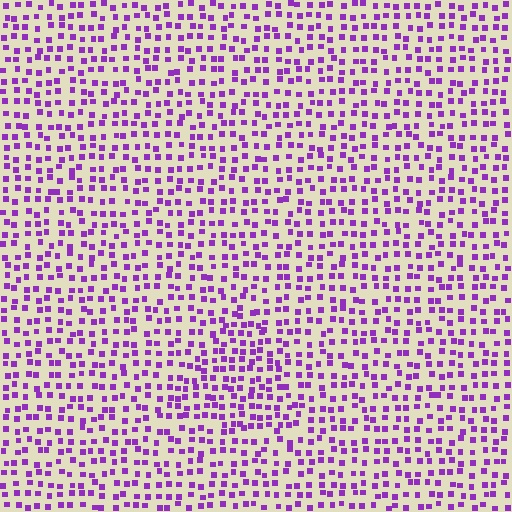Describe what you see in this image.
The image contains small purple elements arranged at two different densities. A triangle-shaped region is visible where the elements are more densely packed than the surrounding area.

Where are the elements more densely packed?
The elements are more densely packed inside the triangle boundary.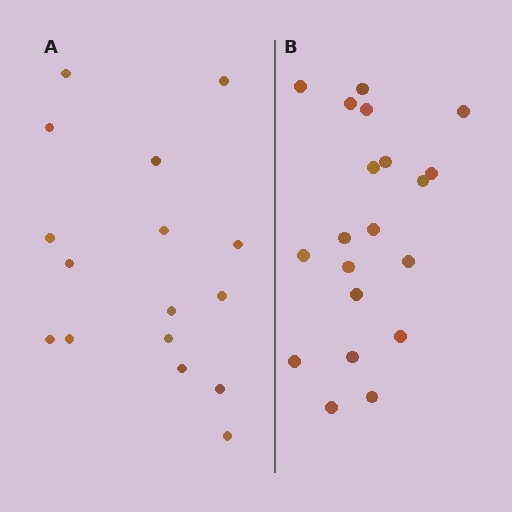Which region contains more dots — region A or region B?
Region B (the right region) has more dots.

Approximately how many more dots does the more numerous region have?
Region B has about 4 more dots than region A.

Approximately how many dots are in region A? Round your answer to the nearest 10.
About 20 dots. (The exact count is 16, which rounds to 20.)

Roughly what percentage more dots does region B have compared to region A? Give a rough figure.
About 25% more.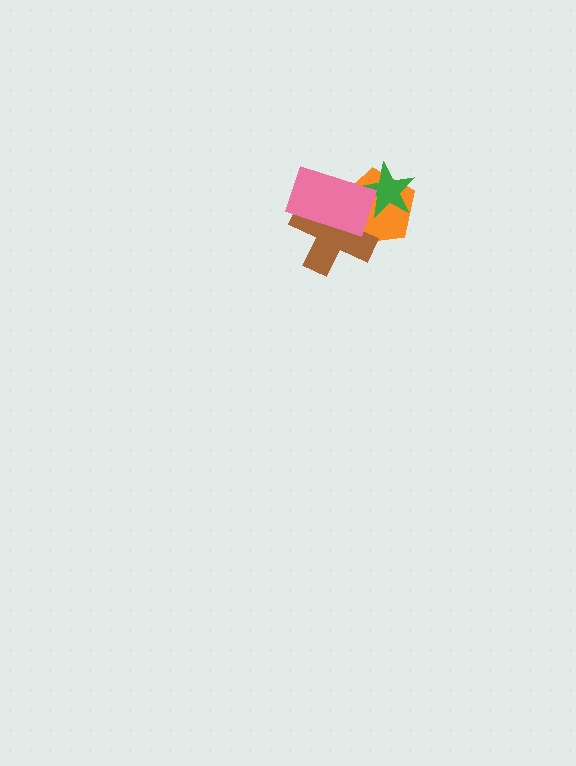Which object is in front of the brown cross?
The pink rectangle is in front of the brown cross.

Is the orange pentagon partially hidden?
Yes, it is partially covered by another shape.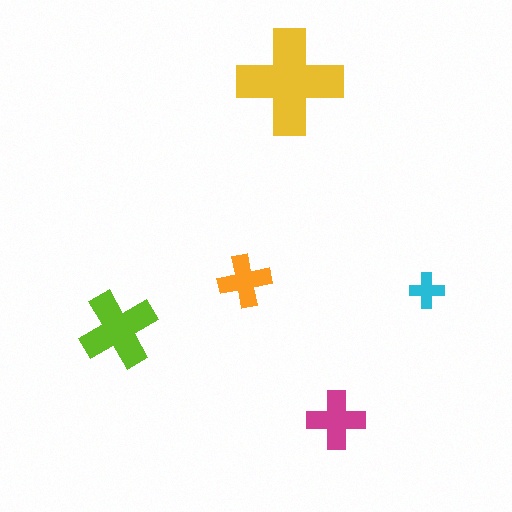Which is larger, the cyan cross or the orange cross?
The orange one.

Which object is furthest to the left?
The lime cross is leftmost.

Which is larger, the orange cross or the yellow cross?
The yellow one.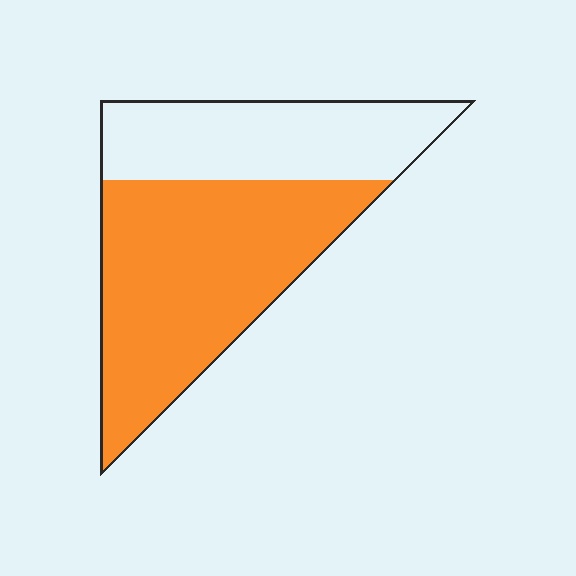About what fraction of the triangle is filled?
About five eighths (5/8).